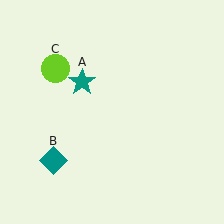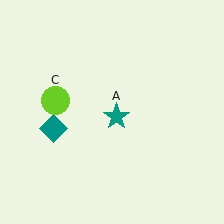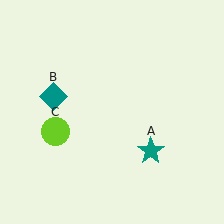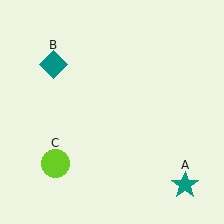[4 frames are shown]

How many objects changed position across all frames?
3 objects changed position: teal star (object A), teal diamond (object B), lime circle (object C).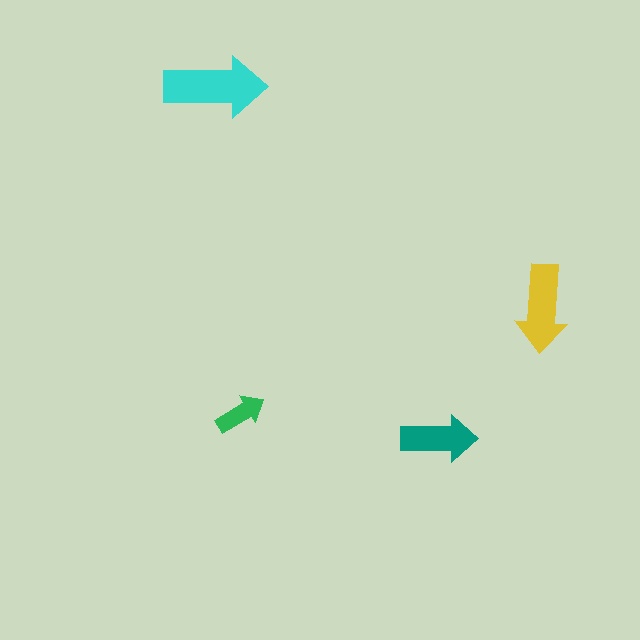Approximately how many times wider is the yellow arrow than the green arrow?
About 1.5 times wider.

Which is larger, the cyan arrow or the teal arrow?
The cyan one.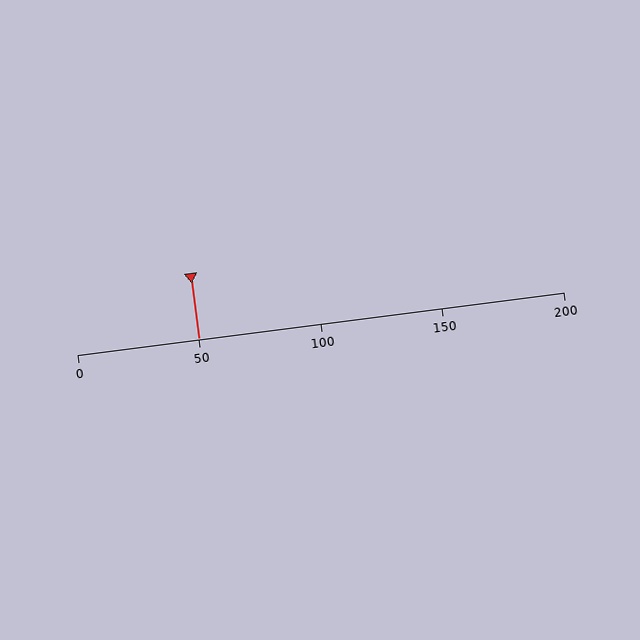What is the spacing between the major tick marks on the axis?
The major ticks are spaced 50 apart.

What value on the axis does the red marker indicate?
The marker indicates approximately 50.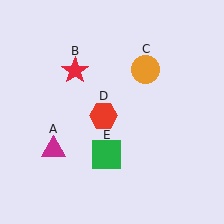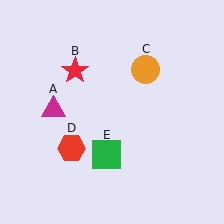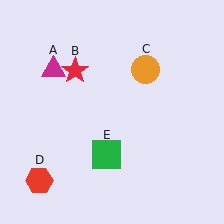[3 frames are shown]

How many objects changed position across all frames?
2 objects changed position: magenta triangle (object A), red hexagon (object D).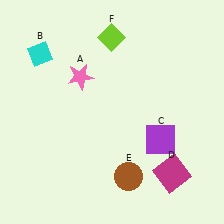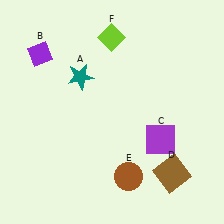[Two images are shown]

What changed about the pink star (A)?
In Image 1, A is pink. In Image 2, it changed to teal.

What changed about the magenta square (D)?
In Image 1, D is magenta. In Image 2, it changed to brown.